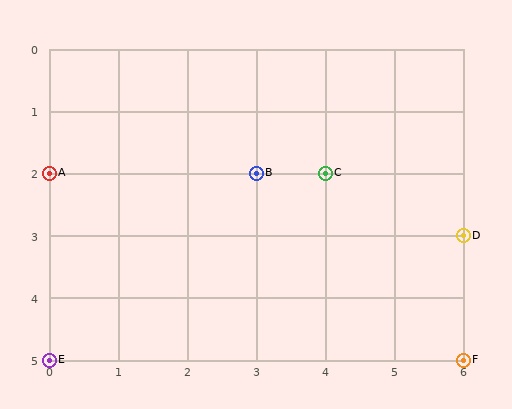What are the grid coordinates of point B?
Point B is at grid coordinates (3, 2).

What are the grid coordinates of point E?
Point E is at grid coordinates (0, 5).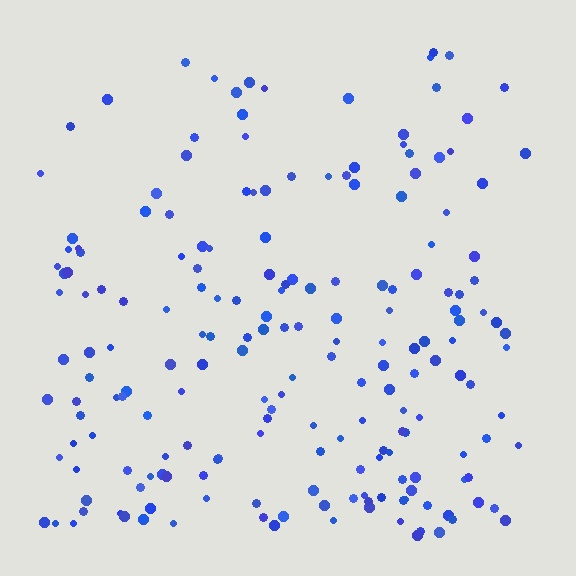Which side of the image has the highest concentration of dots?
The bottom.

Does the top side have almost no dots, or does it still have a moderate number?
Still a moderate number, just noticeably fewer than the bottom.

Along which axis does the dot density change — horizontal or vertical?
Vertical.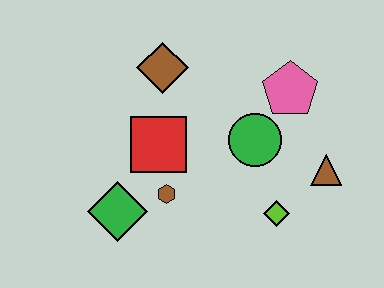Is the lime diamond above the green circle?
No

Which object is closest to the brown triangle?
The lime diamond is closest to the brown triangle.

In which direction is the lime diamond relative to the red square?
The lime diamond is to the right of the red square.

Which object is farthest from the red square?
The brown triangle is farthest from the red square.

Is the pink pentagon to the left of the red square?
No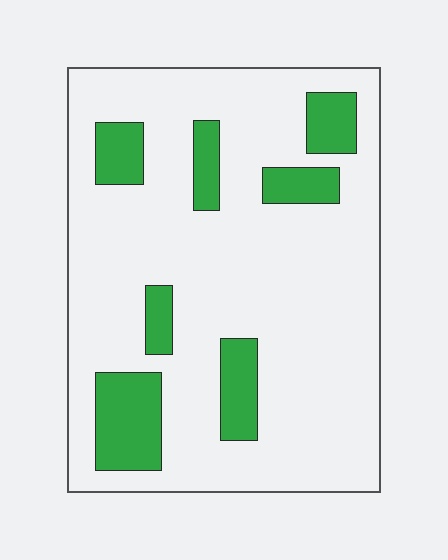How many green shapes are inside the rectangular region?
7.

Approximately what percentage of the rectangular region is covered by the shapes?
Approximately 20%.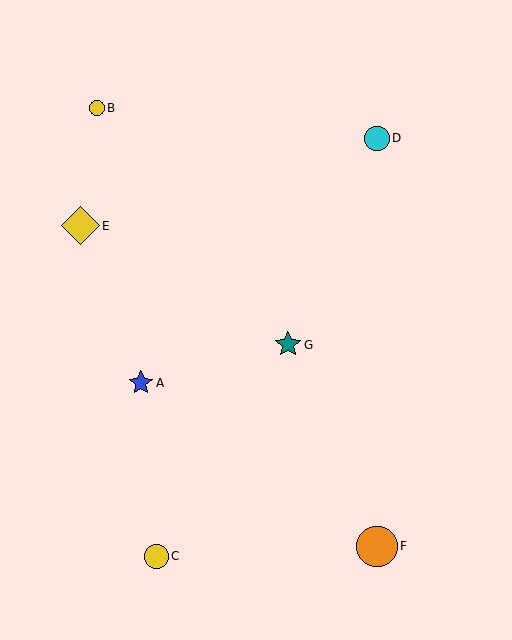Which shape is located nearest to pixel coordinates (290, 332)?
The teal star (labeled G) at (288, 345) is nearest to that location.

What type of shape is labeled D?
Shape D is a cyan circle.